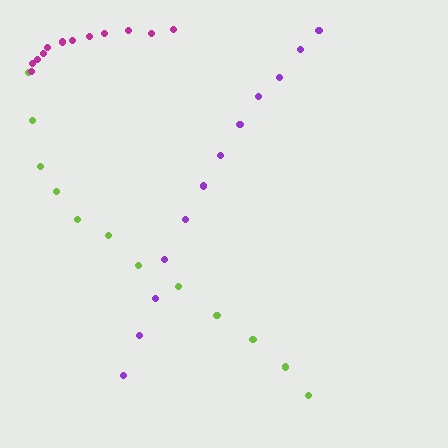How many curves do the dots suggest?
There are 3 distinct paths.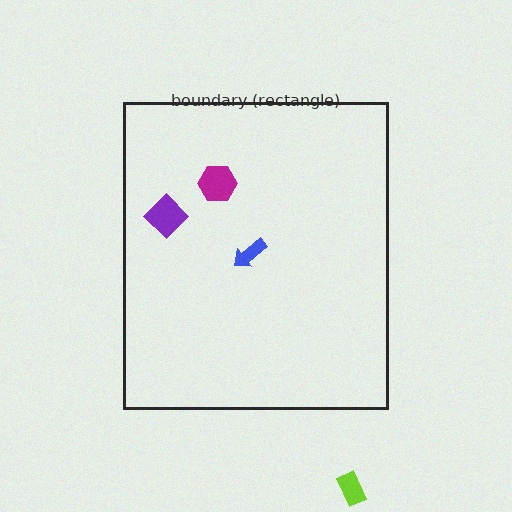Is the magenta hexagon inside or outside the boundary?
Inside.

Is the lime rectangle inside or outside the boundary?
Outside.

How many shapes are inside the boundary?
3 inside, 1 outside.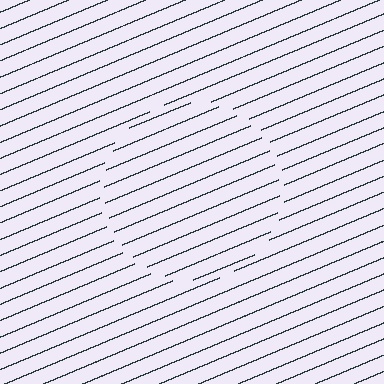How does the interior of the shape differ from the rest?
The interior of the shape contains the same grating, shifted by half a period — the contour is defined by the phase discontinuity where line-ends from the inner and outer gratings abut.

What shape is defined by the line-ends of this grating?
An illusory circle. The interior of the shape contains the same grating, shifted by half a period — the contour is defined by the phase discontinuity where line-ends from the inner and outer gratings abut.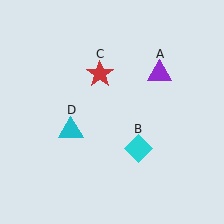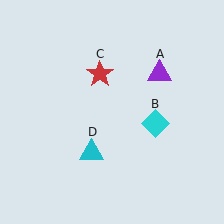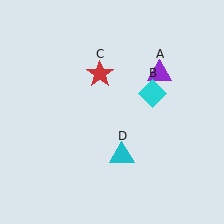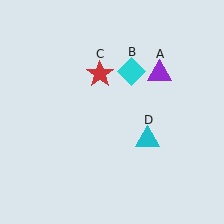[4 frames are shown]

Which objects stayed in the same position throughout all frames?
Purple triangle (object A) and red star (object C) remained stationary.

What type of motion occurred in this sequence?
The cyan diamond (object B), cyan triangle (object D) rotated counterclockwise around the center of the scene.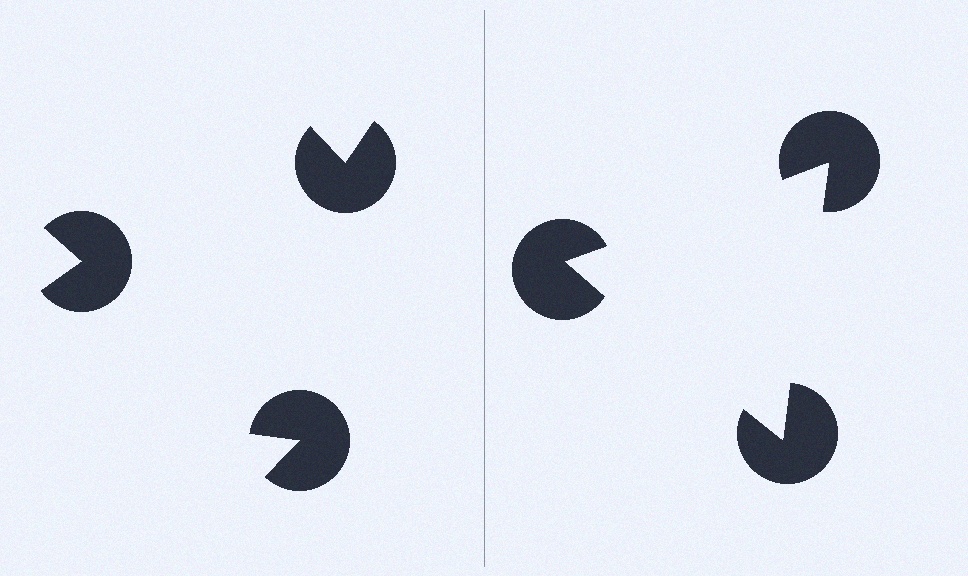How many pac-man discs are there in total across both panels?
6 — 3 on each side.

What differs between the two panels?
The pac-man discs are positioned identically on both sides; only the wedge orientations differ. On the right they align to a triangle; on the left they are misaligned.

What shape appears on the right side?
An illusory triangle.